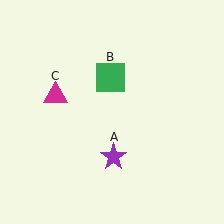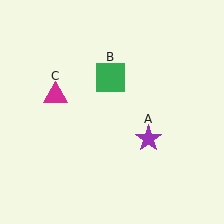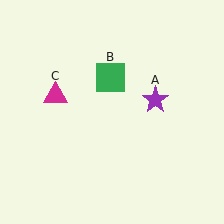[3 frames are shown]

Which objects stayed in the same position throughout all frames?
Green square (object B) and magenta triangle (object C) remained stationary.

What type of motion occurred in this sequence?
The purple star (object A) rotated counterclockwise around the center of the scene.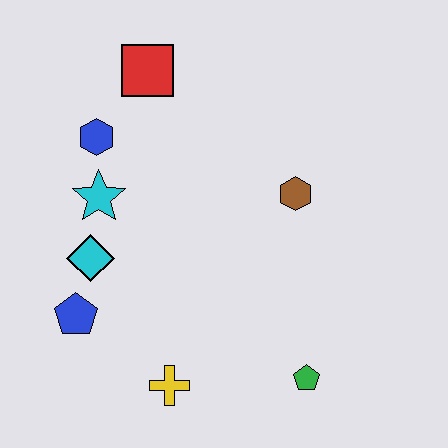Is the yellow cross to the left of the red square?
No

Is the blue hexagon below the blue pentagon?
No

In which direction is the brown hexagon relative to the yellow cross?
The brown hexagon is above the yellow cross.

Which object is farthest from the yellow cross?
The red square is farthest from the yellow cross.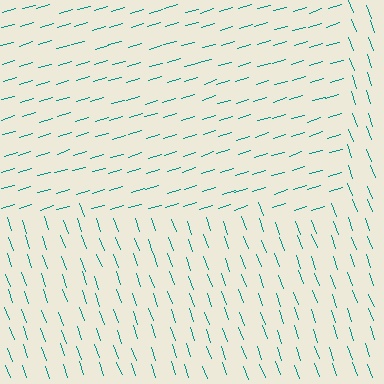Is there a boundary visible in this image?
Yes, there is a texture boundary formed by a change in line orientation.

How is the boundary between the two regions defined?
The boundary is defined purely by a change in line orientation (approximately 87 degrees difference). All lines are the same color and thickness.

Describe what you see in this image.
The image is filled with small teal line segments. A rectangle region in the image has lines oriented differently from the surrounding lines, creating a visible texture boundary.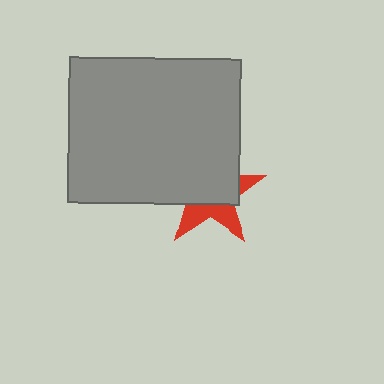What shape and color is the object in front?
The object in front is a gray rectangle.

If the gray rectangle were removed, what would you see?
You would see the complete red star.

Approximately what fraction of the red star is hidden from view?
Roughly 63% of the red star is hidden behind the gray rectangle.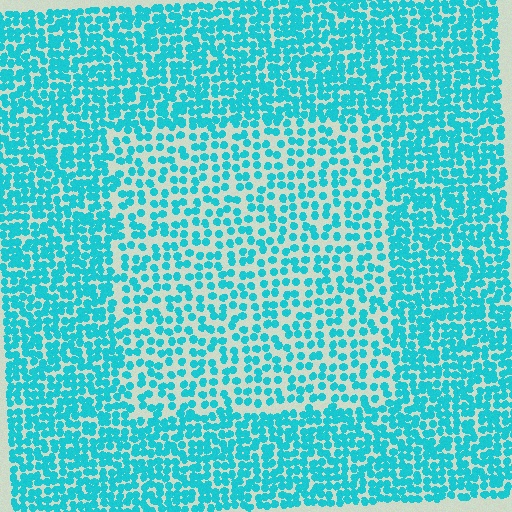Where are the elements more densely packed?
The elements are more densely packed outside the rectangle boundary.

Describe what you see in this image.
The image contains small cyan elements arranged at two different densities. A rectangle-shaped region is visible where the elements are less densely packed than the surrounding area.